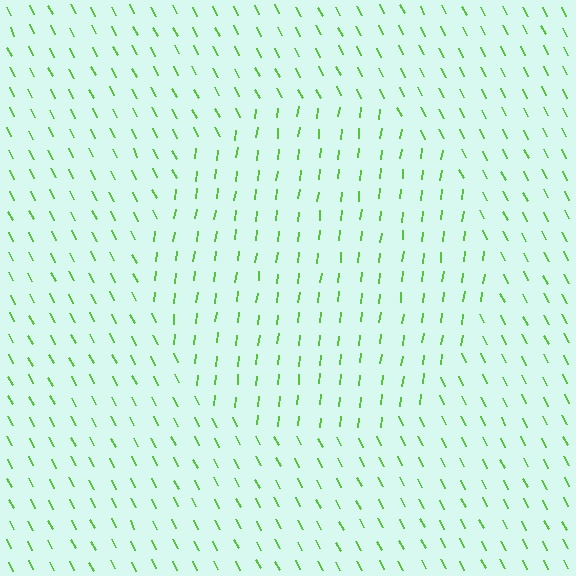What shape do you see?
I see a circle.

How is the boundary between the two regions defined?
The boundary is defined purely by a change in line orientation (approximately 34 degrees difference). All lines are the same color and thickness.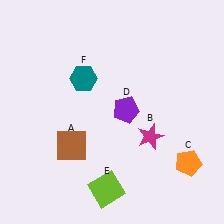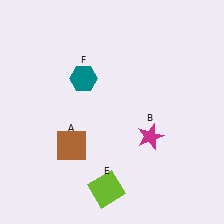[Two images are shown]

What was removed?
The orange pentagon (C), the purple pentagon (D) were removed in Image 2.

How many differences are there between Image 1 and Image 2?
There are 2 differences between the two images.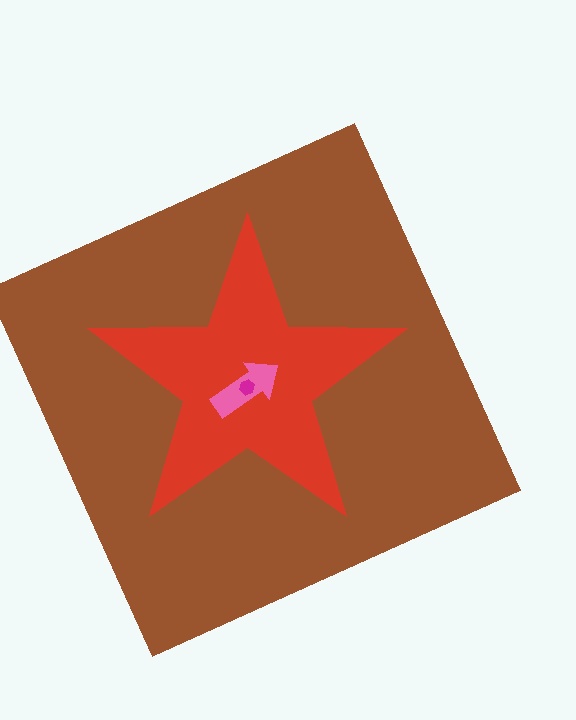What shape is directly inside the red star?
The pink arrow.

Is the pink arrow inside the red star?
Yes.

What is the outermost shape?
The brown square.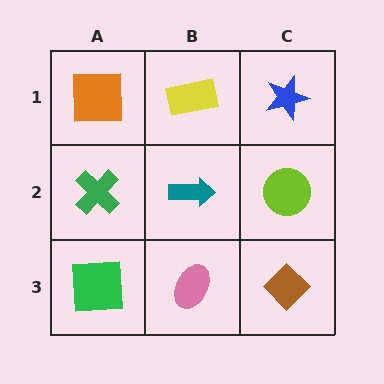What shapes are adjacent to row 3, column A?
A green cross (row 2, column A), a pink ellipse (row 3, column B).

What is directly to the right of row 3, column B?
A brown diamond.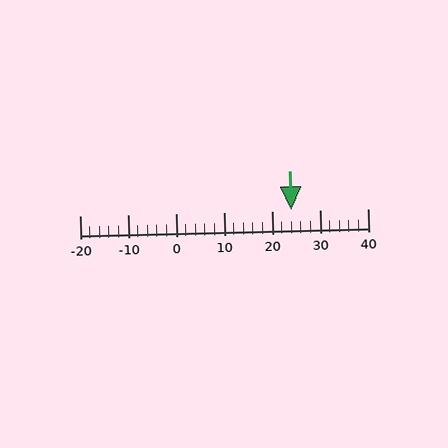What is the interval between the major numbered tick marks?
The major tick marks are spaced 10 units apart.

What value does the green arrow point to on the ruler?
The green arrow points to approximately 24.